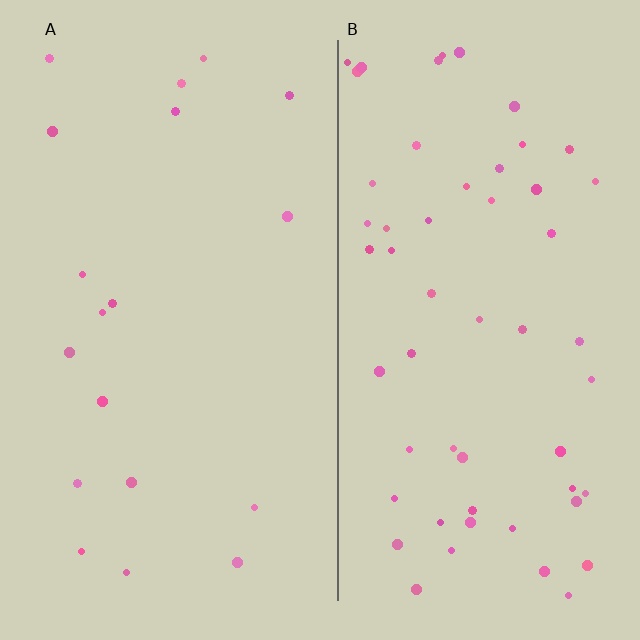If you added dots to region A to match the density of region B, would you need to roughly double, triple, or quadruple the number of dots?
Approximately triple.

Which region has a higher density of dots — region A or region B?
B (the right).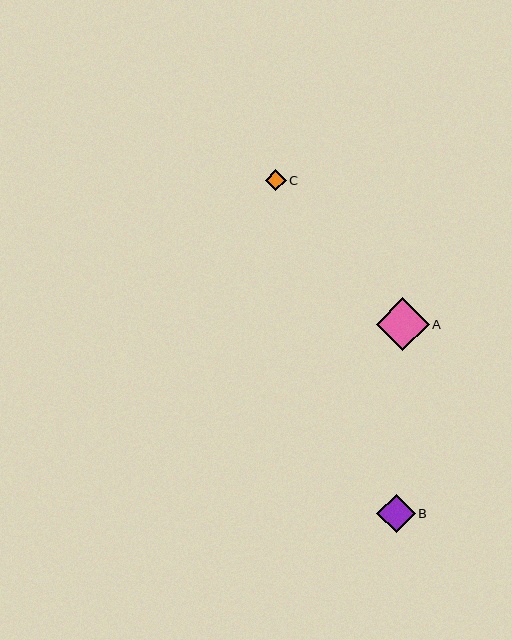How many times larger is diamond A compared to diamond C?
Diamond A is approximately 2.6 times the size of diamond C.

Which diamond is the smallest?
Diamond C is the smallest with a size of approximately 21 pixels.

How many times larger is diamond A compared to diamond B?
Diamond A is approximately 1.4 times the size of diamond B.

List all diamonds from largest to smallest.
From largest to smallest: A, B, C.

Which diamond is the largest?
Diamond A is the largest with a size of approximately 53 pixels.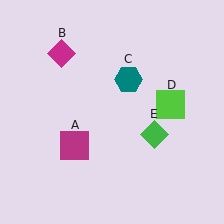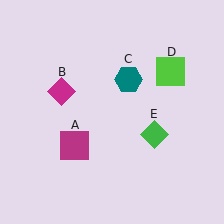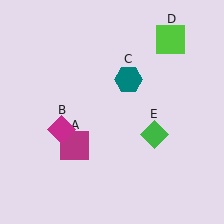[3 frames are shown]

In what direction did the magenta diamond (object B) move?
The magenta diamond (object B) moved down.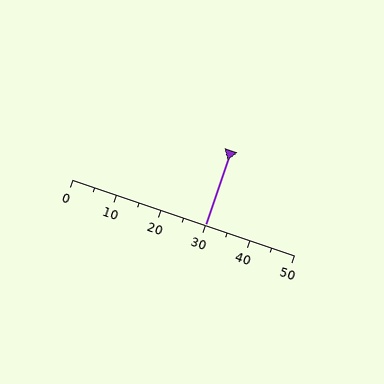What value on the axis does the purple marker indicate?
The marker indicates approximately 30.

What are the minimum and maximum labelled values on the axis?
The axis runs from 0 to 50.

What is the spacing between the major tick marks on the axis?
The major ticks are spaced 10 apart.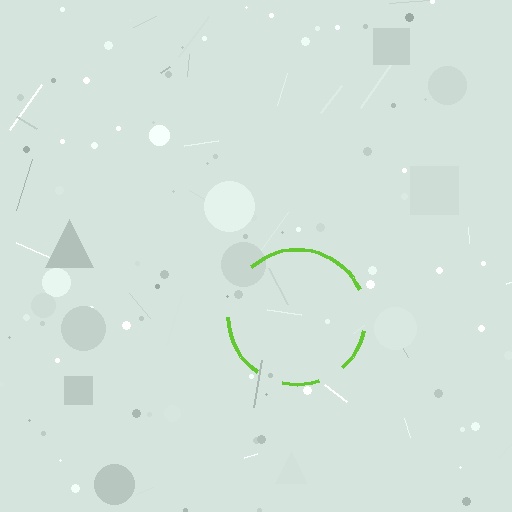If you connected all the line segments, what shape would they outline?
They would outline a circle.